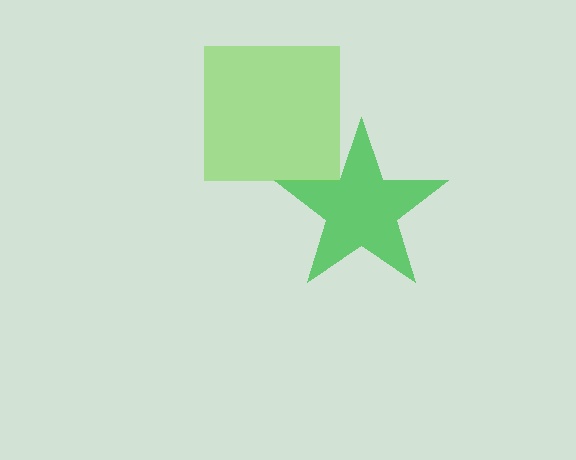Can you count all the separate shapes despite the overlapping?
Yes, there are 2 separate shapes.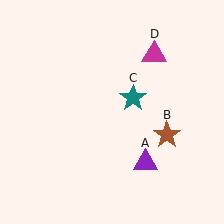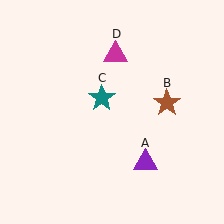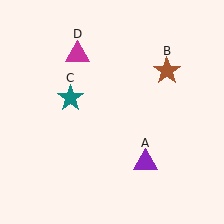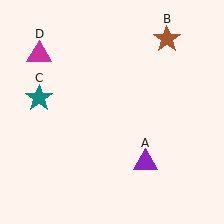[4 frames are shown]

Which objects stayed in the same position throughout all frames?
Purple triangle (object A) remained stationary.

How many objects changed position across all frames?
3 objects changed position: brown star (object B), teal star (object C), magenta triangle (object D).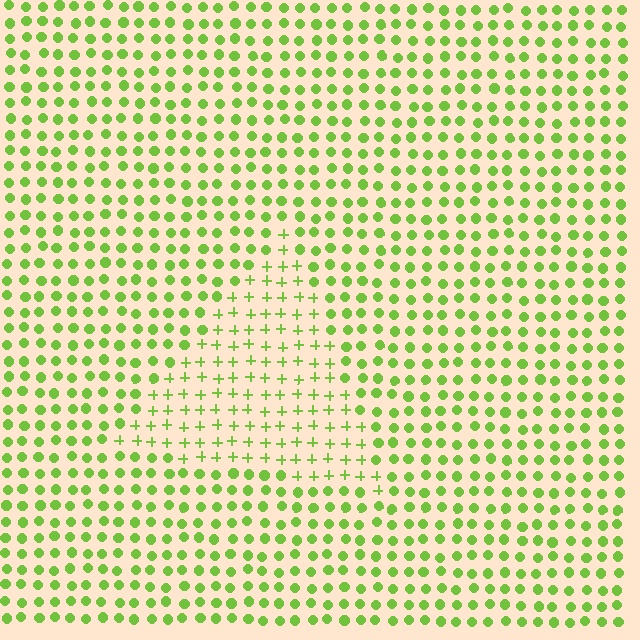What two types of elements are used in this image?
The image uses plus signs inside the triangle region and circles outside it.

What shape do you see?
I see a triangle.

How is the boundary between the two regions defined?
The boundary is defined by a change in element shape: plus signs inside vs. circles outside. All elements share the same color and spacing.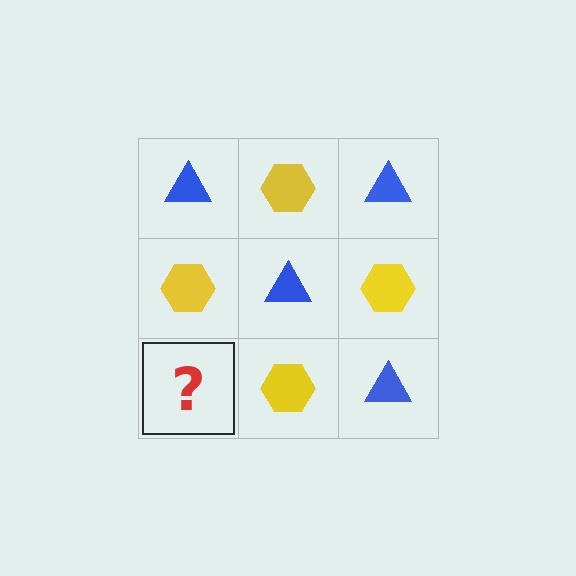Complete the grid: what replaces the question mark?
The question mark should be replaced with a blue triangle.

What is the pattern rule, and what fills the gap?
The rule is that it alternates blue triangle and yellow hexagon in a checkerboard pattern. The gap should be filled with a blue triangle.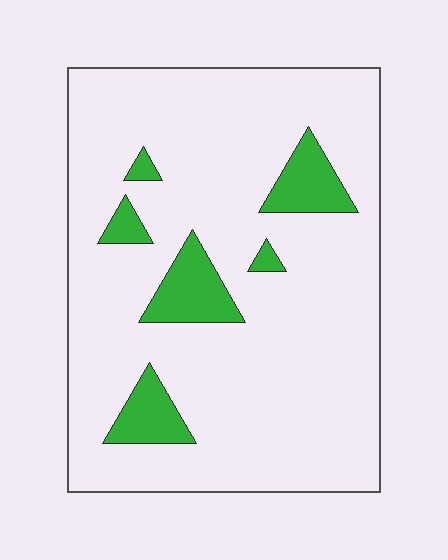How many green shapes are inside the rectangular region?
6.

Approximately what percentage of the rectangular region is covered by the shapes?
Approximately 10%.